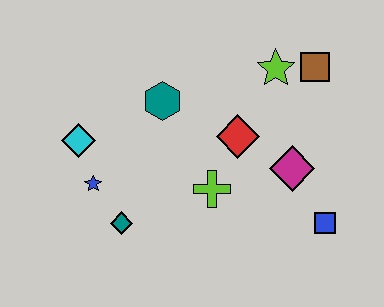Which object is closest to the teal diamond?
The blue star is closest to the teal diamond.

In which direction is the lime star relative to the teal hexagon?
The lime star is to the right of the teal hexagon.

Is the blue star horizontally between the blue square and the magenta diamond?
No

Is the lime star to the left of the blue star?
No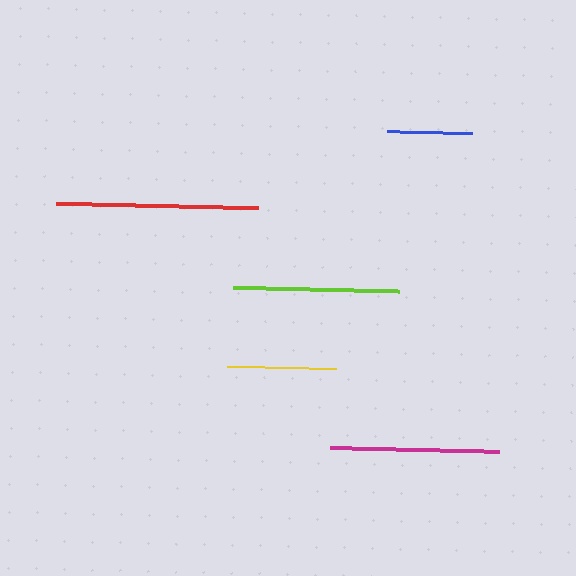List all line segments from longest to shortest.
From longest to shortest: red, magenta, lime, yellow, blue.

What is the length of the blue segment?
The blue segment is approximately 85 pixels long.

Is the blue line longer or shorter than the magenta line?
The magenta line is longer than the blue line.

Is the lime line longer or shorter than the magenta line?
The magenta line is longer than the lime line.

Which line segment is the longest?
The red line is the longest at approximately 202 pixels.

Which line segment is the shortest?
The blue line is the shortest at approximately 85 pixels.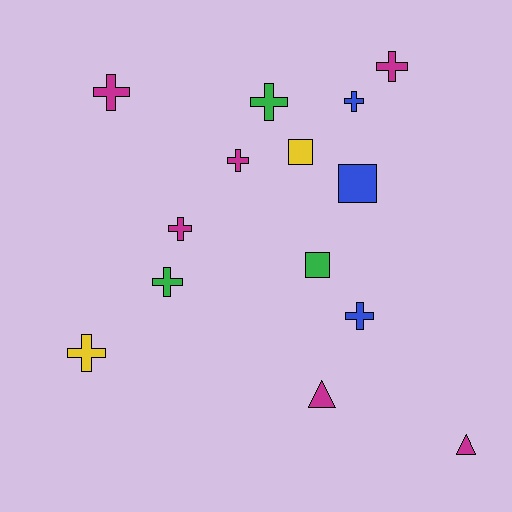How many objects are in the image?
There are 14 objects.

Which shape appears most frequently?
Cross, with 9 objects.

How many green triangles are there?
There are no green triangles.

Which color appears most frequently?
Magenta, with 6 objects.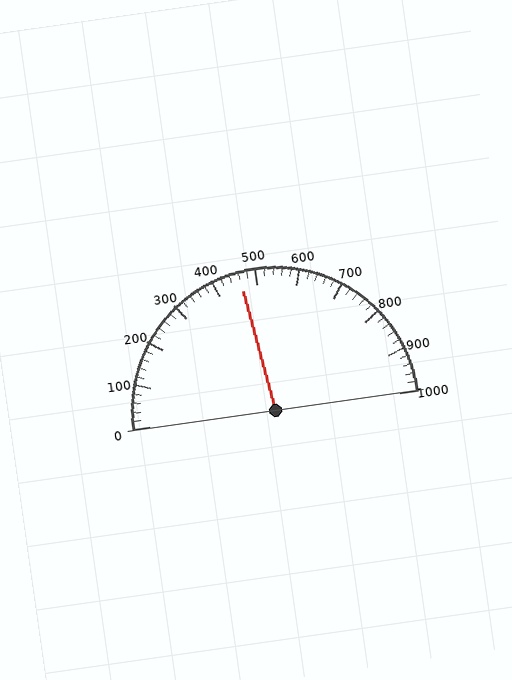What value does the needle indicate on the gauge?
The needle indicates approximately 460.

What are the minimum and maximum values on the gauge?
The gauge ranges from 0 to 1000.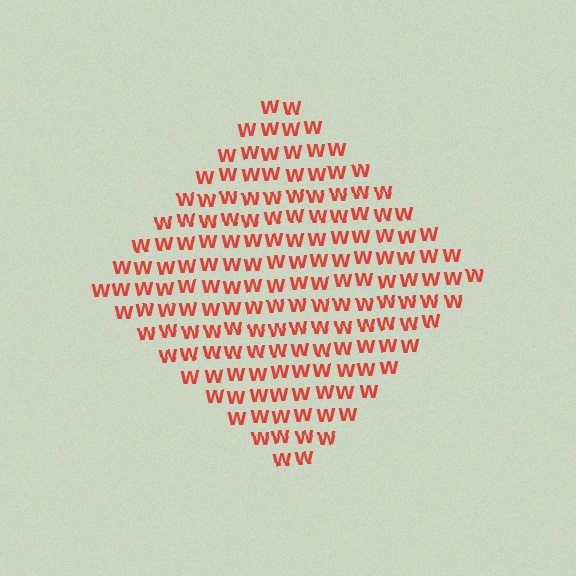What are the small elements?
The small elements are letter W's.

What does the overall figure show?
The overall figure shows a diamond.